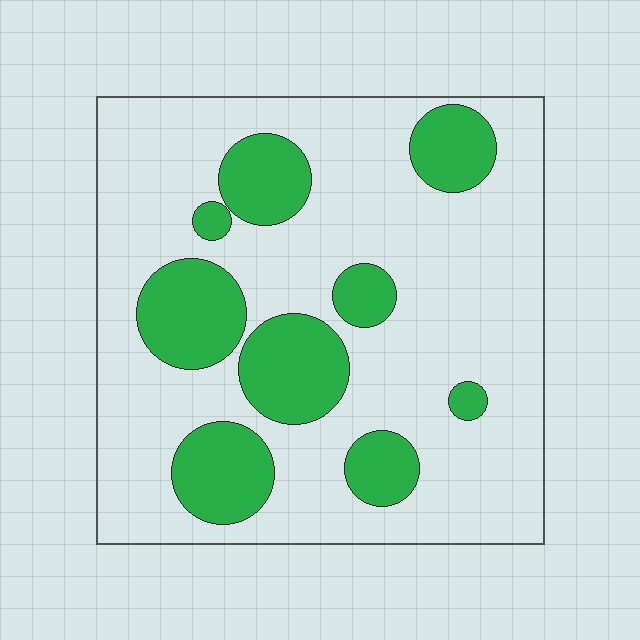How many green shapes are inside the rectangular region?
9.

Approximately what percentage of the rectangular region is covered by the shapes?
Approximately 25%.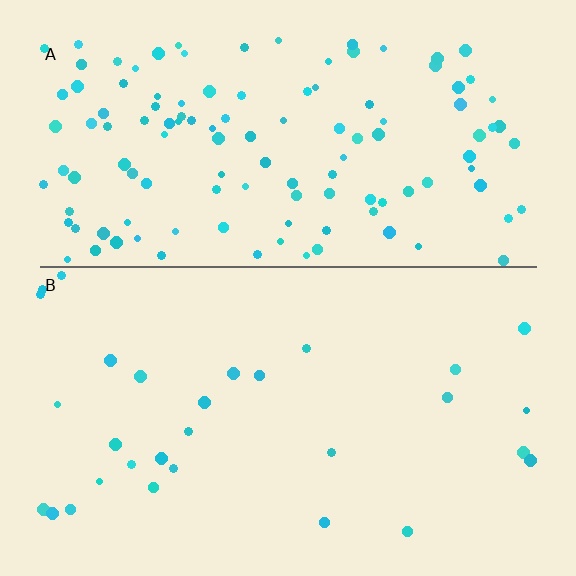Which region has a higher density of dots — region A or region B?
A (the top).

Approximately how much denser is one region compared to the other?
Approximately 4.2× — region A over region B.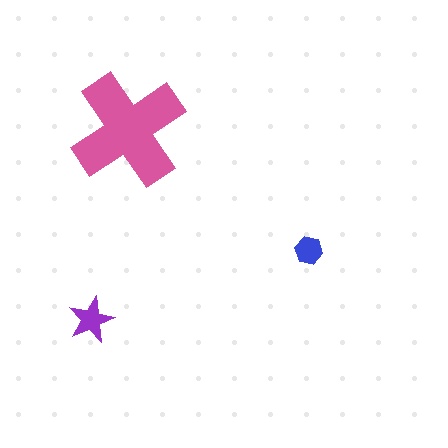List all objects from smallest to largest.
The blue hexagon, the purple star, the pink cross.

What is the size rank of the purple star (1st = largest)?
2nd.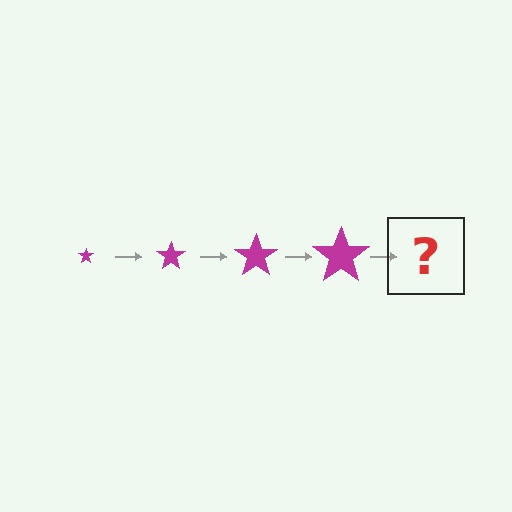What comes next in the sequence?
The next element should be a magenta star, larger than the previous one.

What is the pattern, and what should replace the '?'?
The pattern is that the star gets progressively larger each step. The '?' should be a magenta star, larger than the previous one.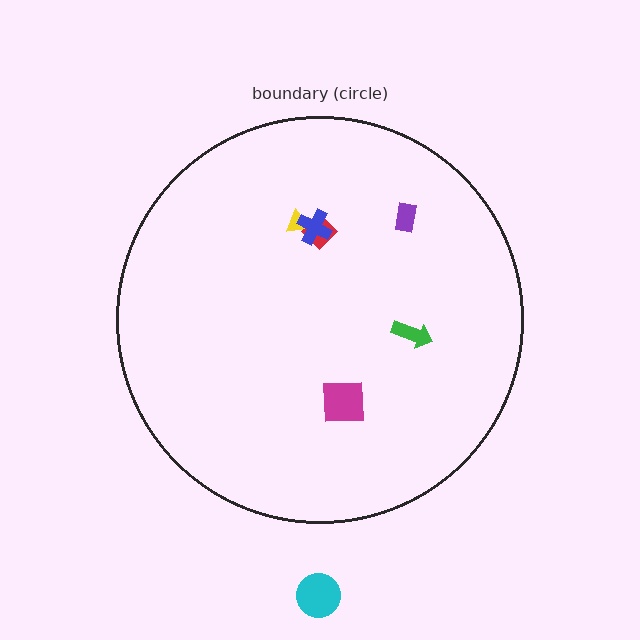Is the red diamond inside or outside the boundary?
Inside.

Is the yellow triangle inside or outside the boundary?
Inside.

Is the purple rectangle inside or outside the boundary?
Inside.